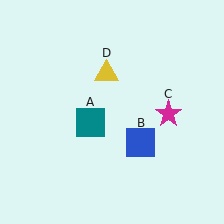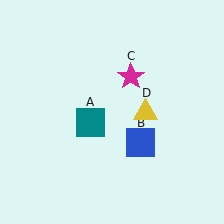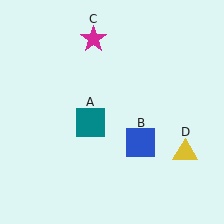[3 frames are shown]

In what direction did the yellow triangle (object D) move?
The yellow triangle (object D) moved down and to the right.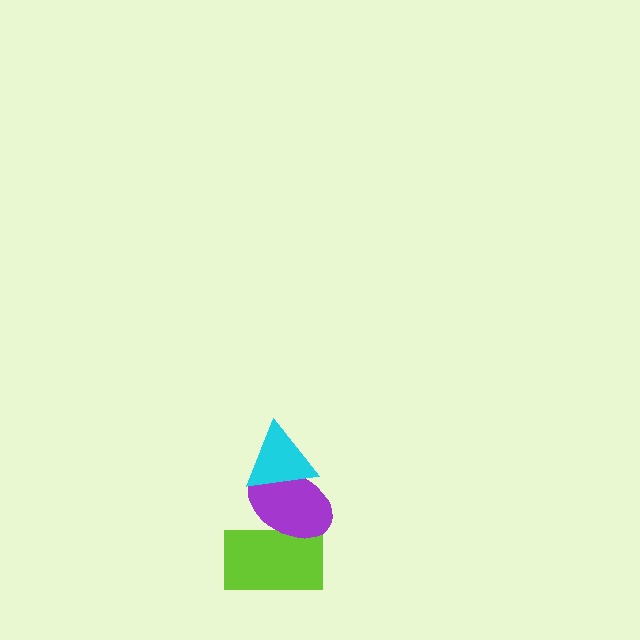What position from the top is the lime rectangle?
The lime rectangle is 3rd from the top.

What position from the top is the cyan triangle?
The cyan triangle is 1st from the top.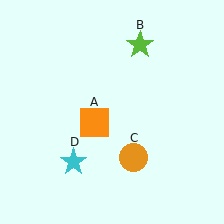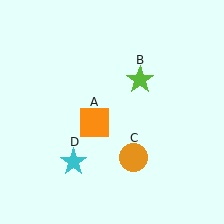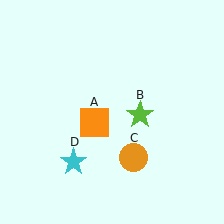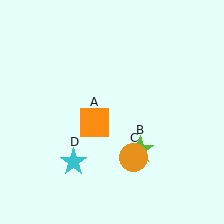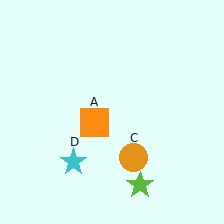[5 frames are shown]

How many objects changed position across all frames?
1 object changed position: lime star (object B).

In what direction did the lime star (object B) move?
The lime star (object B) moved down.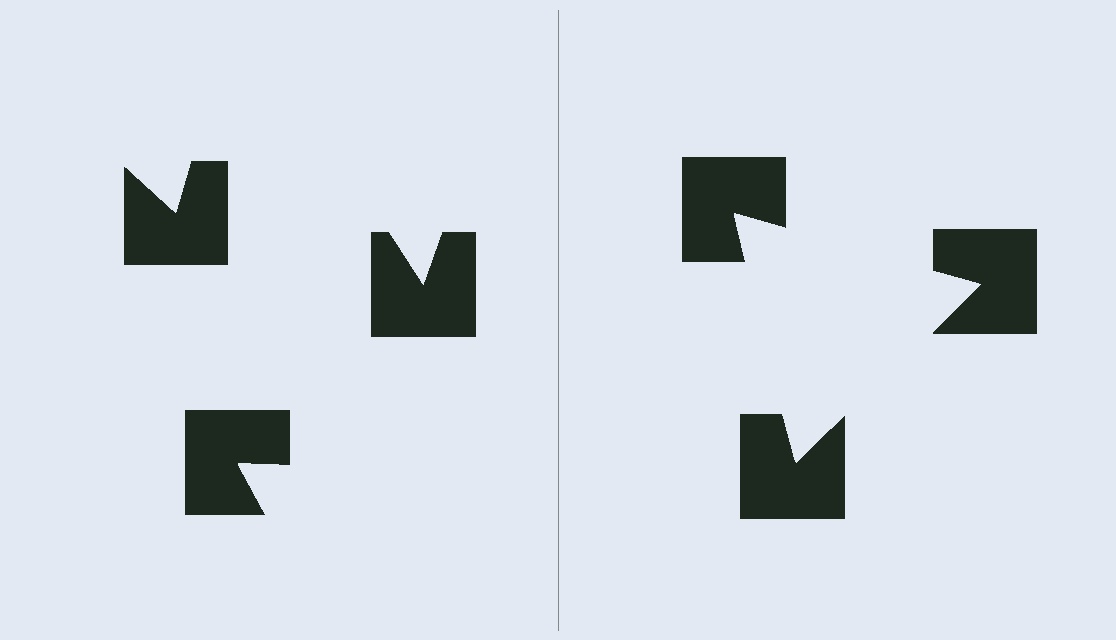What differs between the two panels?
The notched squares are positioned identically on both sides; only the wedge orientations differ. On the right they align to a triangle; on the left they are misaligned.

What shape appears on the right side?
An illusory triangle.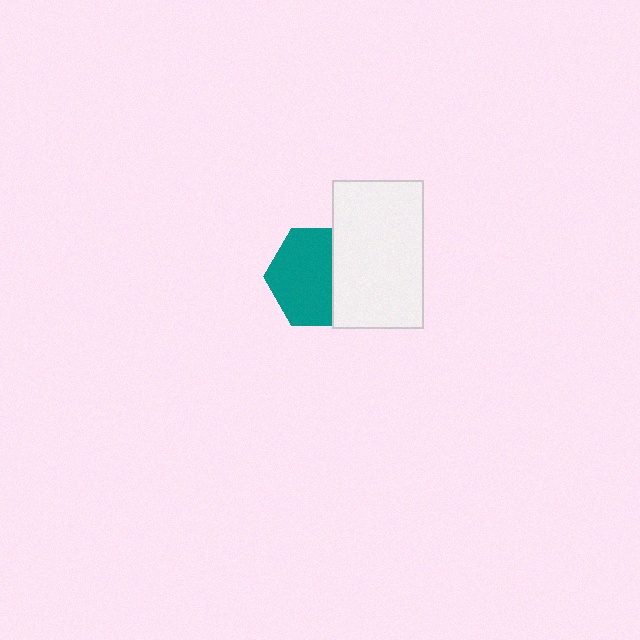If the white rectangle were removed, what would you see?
You would see the complete teal hexagon.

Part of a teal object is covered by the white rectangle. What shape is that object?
It is a hexagon.